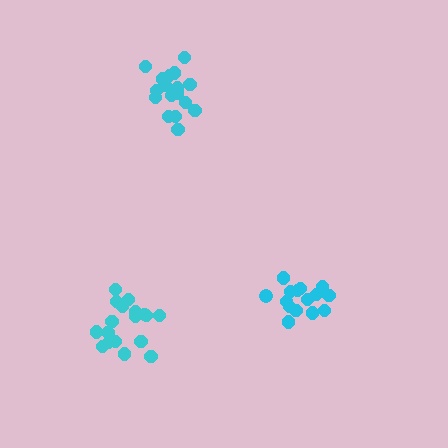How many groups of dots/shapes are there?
There are 3 groups.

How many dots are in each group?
Group 1: 18 dots, Group 2: 19 dots, Group 3: 15 dots (52 total).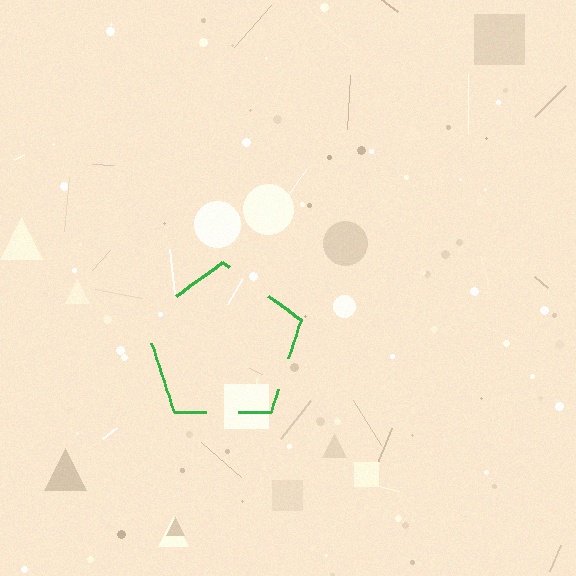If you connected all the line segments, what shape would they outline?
They would outline a pentagon.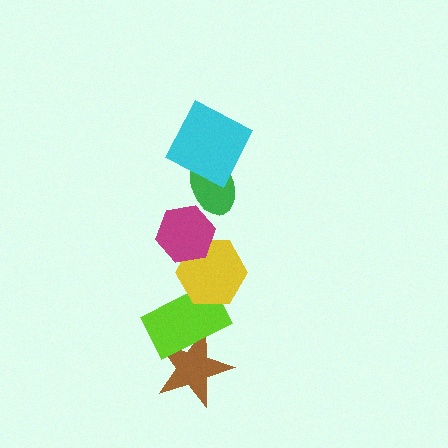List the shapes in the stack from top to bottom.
From top to bottom: the cyan square, the green ellipse, the magenta hexagon, the yellow hexagon, the lime rectangle, the brown star.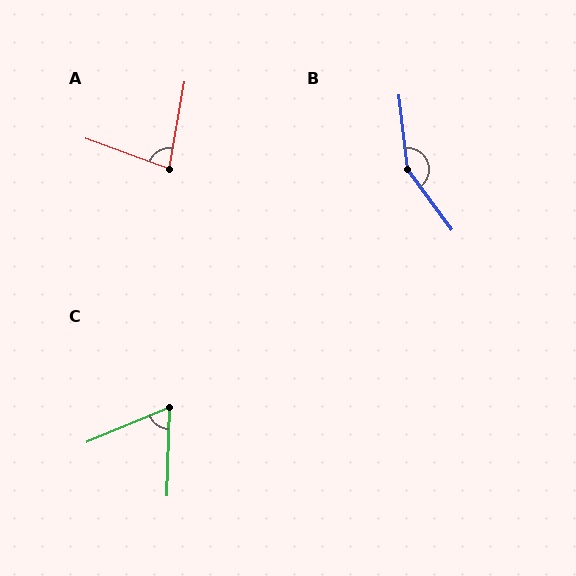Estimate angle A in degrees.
Approximately 80 degrees.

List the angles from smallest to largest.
C (66°), A (80°), B (150°).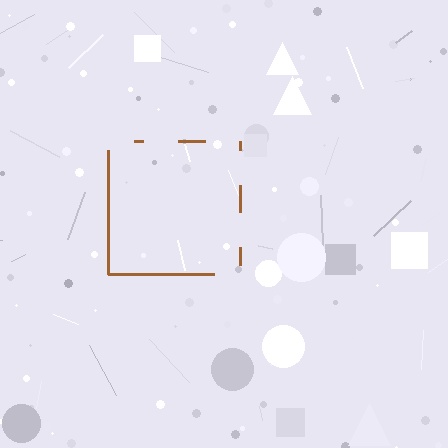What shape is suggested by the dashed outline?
The dashed outline suggests a square.